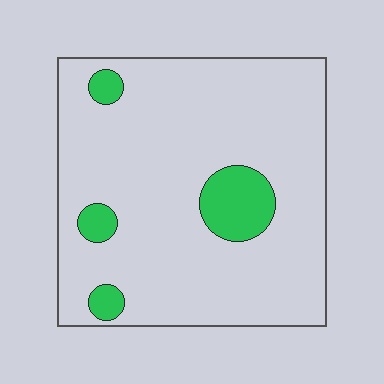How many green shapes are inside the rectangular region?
4.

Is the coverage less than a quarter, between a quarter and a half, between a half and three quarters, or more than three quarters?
Less than a quarter.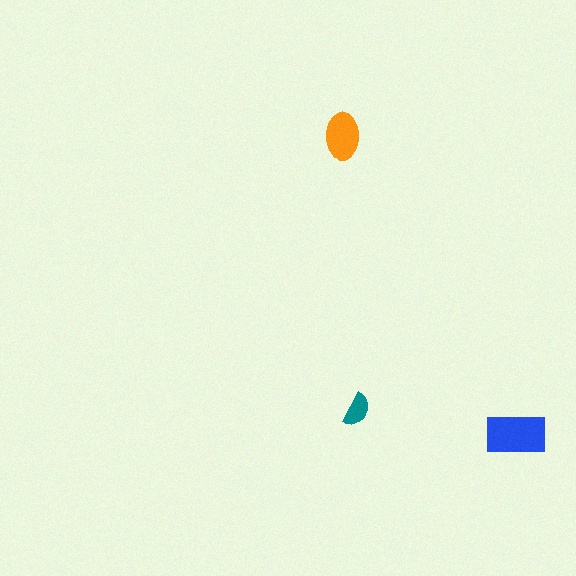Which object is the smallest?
The teal semicircle.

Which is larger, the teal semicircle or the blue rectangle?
The blue rectangle.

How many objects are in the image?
There are 3 objects in the image.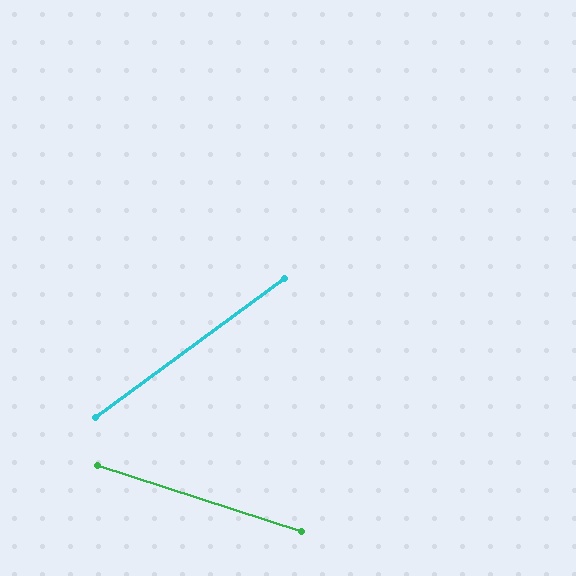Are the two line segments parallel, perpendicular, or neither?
Neither parallel nor perpendicular — they differ by about 54°.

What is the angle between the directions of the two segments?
Approximately 54 degrees.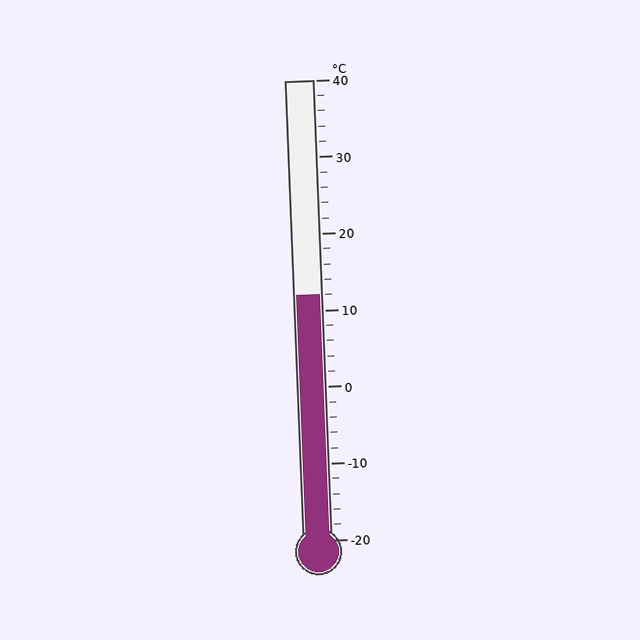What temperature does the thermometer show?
The thermometer shows approximately 12°C.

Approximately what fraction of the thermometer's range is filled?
The thermometer is filled to approximately 55% of its range.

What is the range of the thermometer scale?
The thermometer scale ranges from -20°C to 40°C.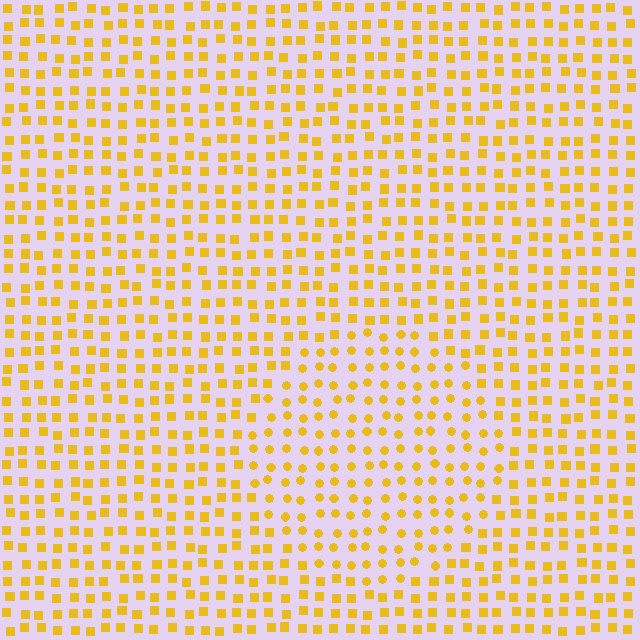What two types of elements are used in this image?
The image uses circles inside the circle region and squares outside it.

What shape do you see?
I see a circle.